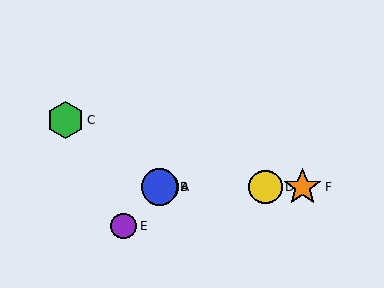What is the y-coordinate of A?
Object A is at y≈187.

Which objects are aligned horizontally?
Objects A, B, D, F are aligned horizontally.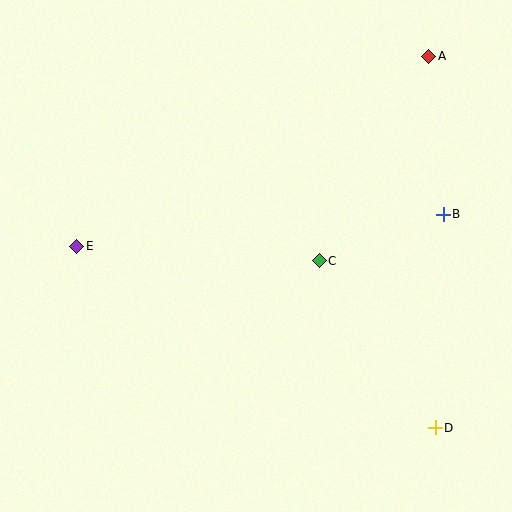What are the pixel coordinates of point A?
Point A is at (429, 56).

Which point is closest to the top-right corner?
Point A is closest to the top-right corner.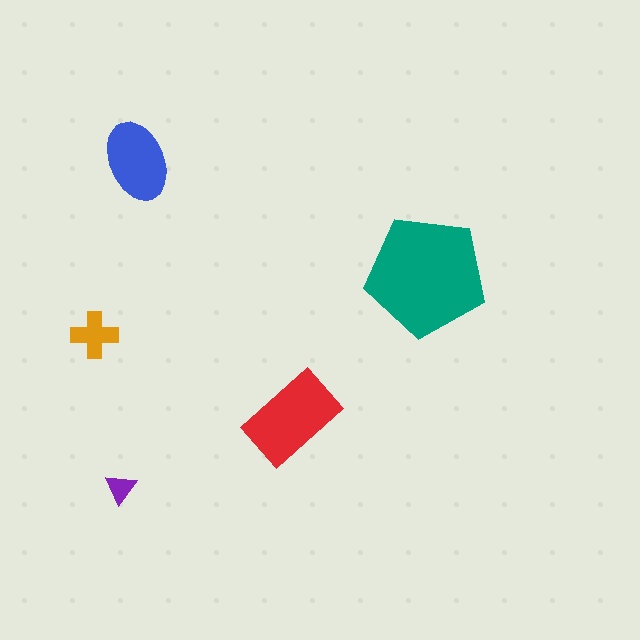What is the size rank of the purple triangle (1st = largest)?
5th.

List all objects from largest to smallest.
The teal pentagon, the red rectangle, the blue ellipse, the orange cross, the purple triangle.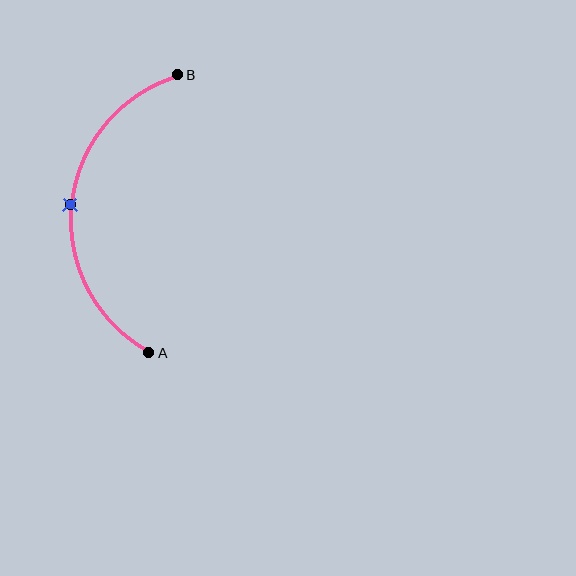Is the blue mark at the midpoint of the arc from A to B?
Yes. The blue mark lies on the arc at equal arc-length from both A and B — it is the arc midpoint.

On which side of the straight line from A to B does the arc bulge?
The arc bulges to the left of the straight line connecting A and B.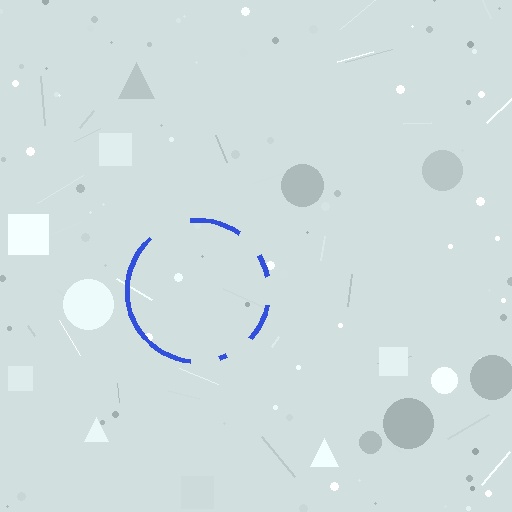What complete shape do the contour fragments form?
The contour fragments form a circle.